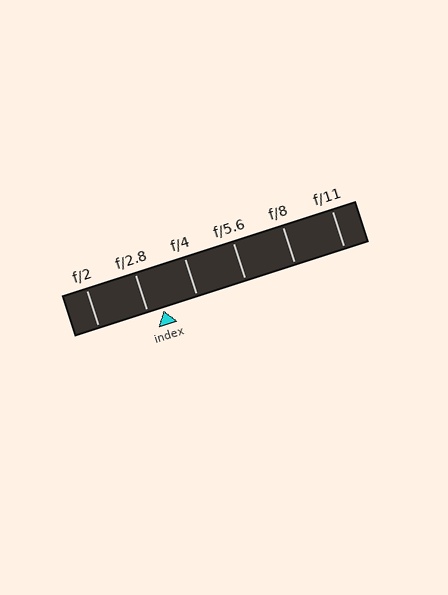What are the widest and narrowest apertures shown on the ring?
The widest aperture shown is f/2 and the narrowest is f/11.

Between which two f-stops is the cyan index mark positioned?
The index mark is between f/2.8 and f/4.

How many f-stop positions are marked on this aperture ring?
There are 6 f-stop positions marked.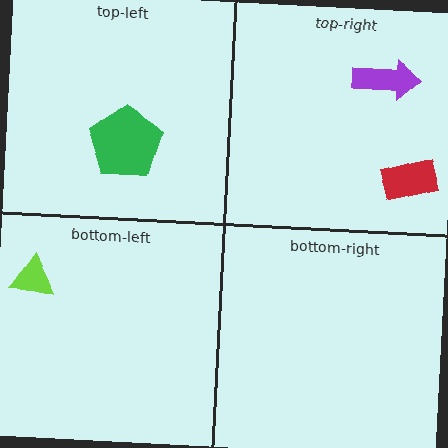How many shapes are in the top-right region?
2.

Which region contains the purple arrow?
The top-right region.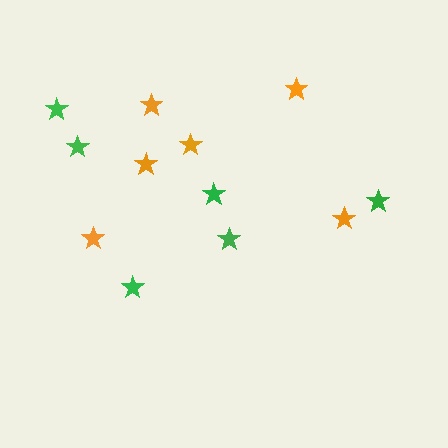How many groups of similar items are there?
There are 2 groups: one group of green stars (6) and one group of orange stars (6).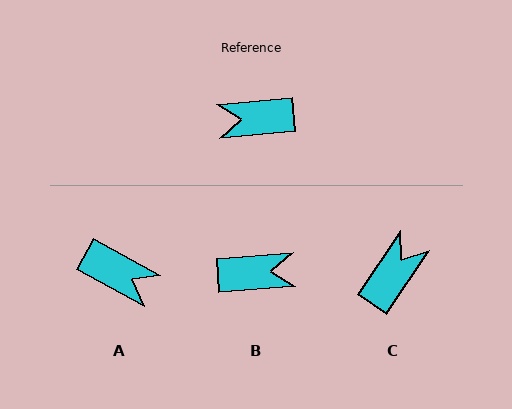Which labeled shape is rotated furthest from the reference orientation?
B, about 179 degrees away.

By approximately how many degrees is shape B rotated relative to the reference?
Approximately 179 degrees counter-clockwise.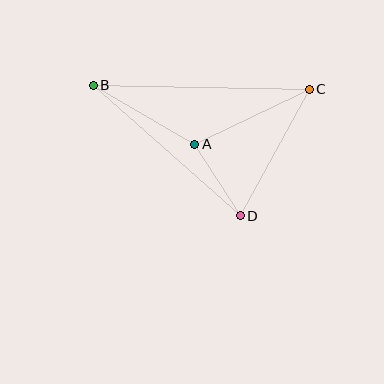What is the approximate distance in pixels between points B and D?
The distance between B and D is approximately 196 pixels.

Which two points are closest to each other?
Points A and D are closest to each other.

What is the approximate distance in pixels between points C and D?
The distance between C and D is approximately 144 pixels.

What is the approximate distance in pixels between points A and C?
The distance between A and C is approximately 127 pixels.